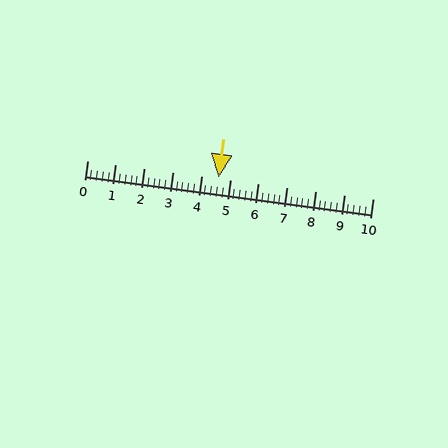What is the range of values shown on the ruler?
The ruler shows values from 0 to 10.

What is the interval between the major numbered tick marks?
The major tick marks are spaced 1 units apart.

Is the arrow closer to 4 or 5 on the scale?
The arrow is closer to 5.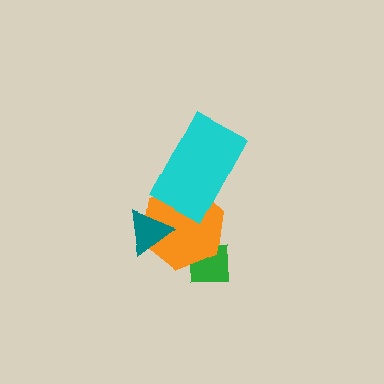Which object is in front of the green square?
The orange hexagon is in front of the green square.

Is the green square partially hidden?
Yes, it is partially covered by another shape.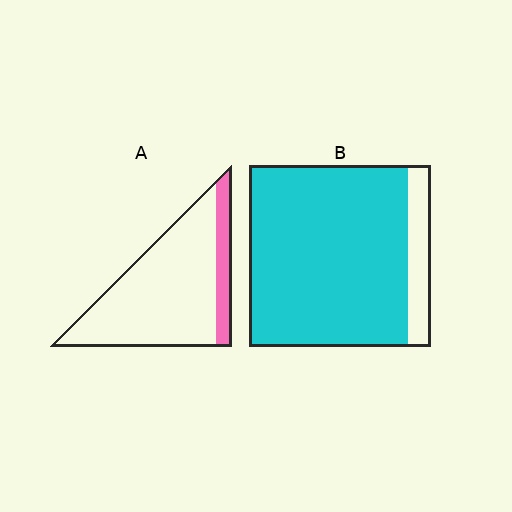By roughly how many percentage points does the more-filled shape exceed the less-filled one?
By roughly 70 percentage points (B over A).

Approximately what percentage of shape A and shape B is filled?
A is approximately 15% and B is approximately 85%.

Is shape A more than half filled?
No.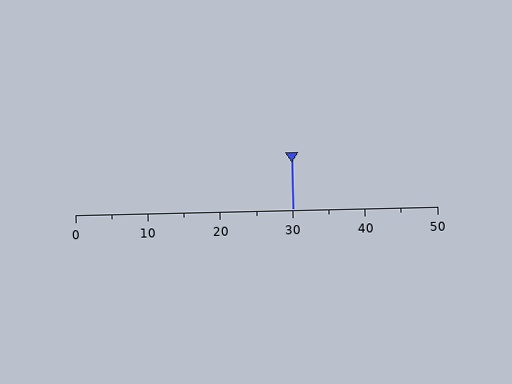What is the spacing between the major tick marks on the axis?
The major ticks are spaced 10 apart.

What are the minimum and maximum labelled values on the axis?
The axis runs from 0 to 50.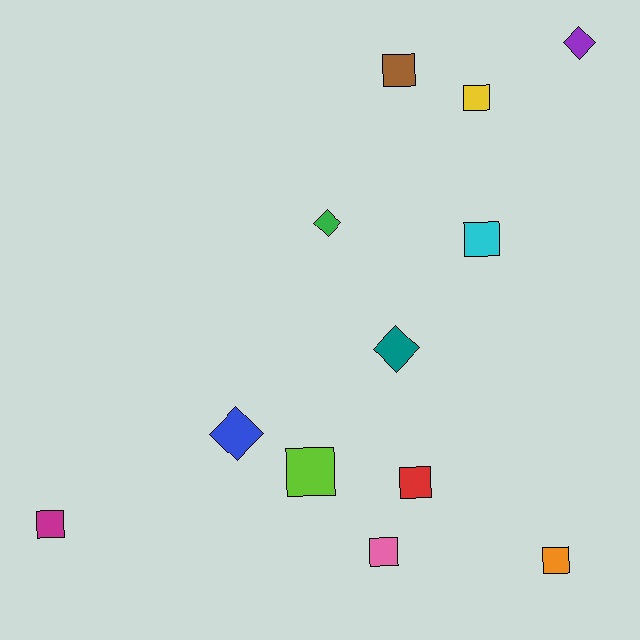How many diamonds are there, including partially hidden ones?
There are 4 diamonds.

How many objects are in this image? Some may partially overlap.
There are 12 objects.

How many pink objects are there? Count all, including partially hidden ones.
There is 1 pink object.